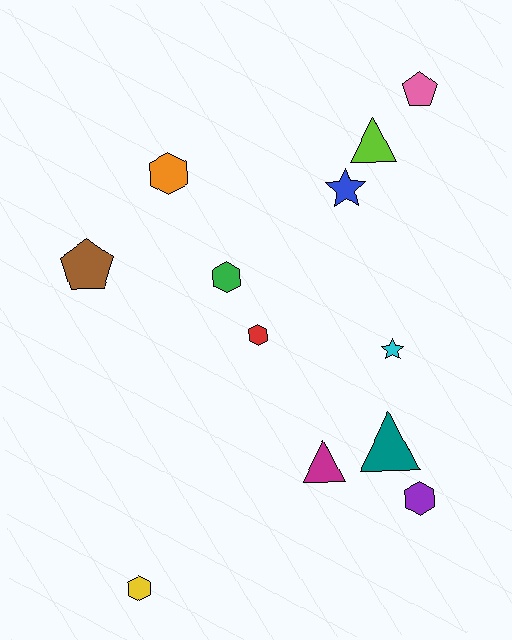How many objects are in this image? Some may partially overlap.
There are 12 objects.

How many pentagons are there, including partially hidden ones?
There are 2 pentagons.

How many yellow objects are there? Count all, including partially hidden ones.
There is 1 yellow object.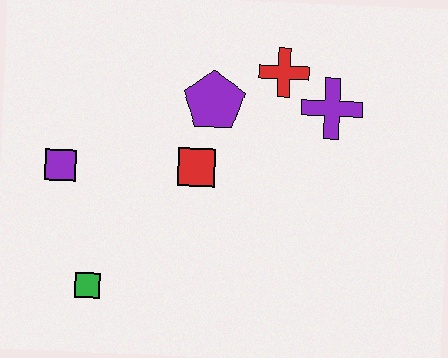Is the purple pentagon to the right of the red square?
Yes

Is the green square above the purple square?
No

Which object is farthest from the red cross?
The green square is farthest from the red cross.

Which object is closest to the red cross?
The purple cross is closest to the red cross.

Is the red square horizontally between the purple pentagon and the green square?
Yes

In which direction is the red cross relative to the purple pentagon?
The red cross is to the right of the purple pentagon.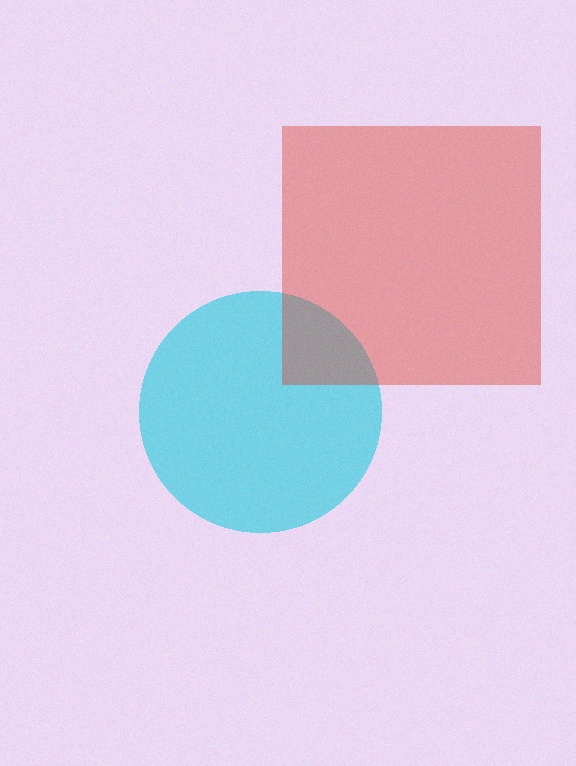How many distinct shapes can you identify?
There are 2 distinct shapes: a cyan circle, a red square.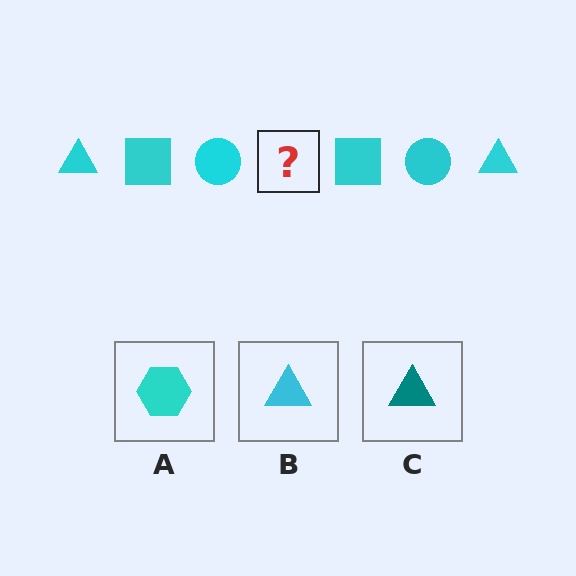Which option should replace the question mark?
Option B.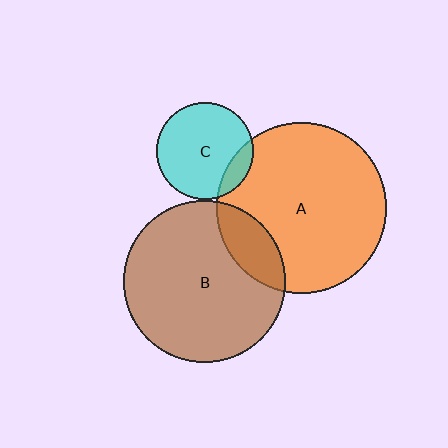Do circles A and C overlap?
Yes.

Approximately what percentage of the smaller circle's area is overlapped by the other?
Approximately 15%.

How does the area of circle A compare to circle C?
Approximately 3.1 times.